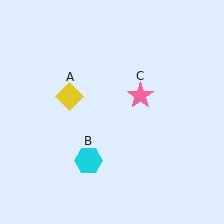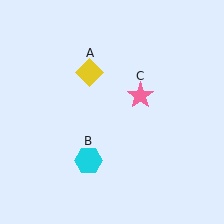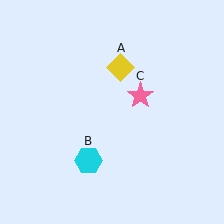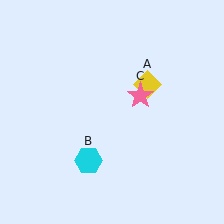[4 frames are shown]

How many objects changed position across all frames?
1 object changed position: yellow diamond (object A).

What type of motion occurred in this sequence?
The yellow diamond (object A) rotated clockwise around the center of the scene.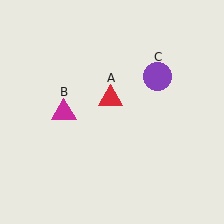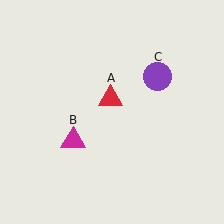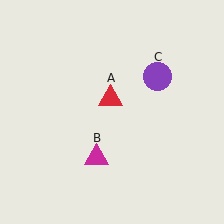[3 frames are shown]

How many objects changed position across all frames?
1 object changed position: magenta triangle (object B).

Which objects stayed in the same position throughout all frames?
Red triangle (object A) and purple circle (object C) remained stationary.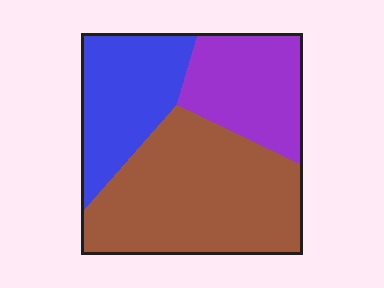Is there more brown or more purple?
Brown.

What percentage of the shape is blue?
Blue takes up about one quarter (1/4) of the shape.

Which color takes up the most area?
Brown, at roughly 50%.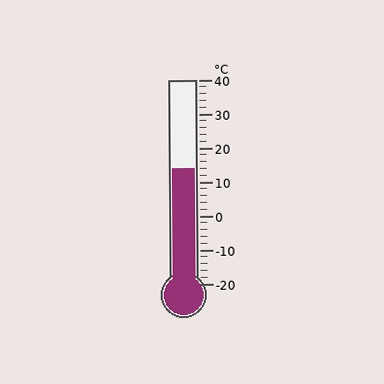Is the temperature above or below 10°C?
The temperature is above 10°C.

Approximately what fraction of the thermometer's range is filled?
The thermometer is filled to approximately 55% of its range.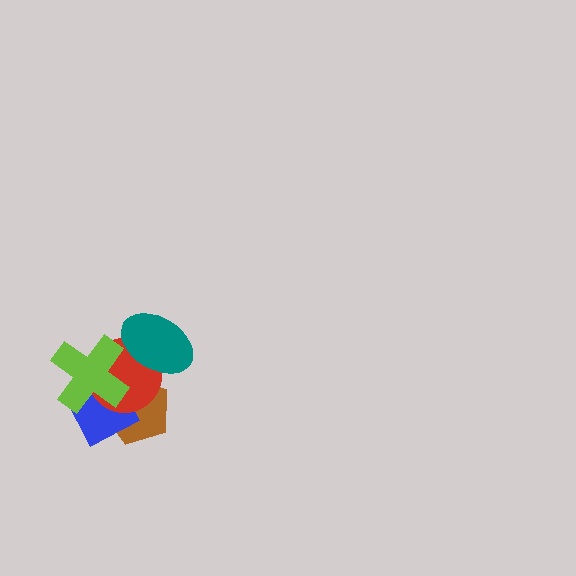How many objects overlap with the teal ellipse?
1 object overlaps with the teal ellipse.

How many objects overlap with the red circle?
4 objects overlap with the red circle.